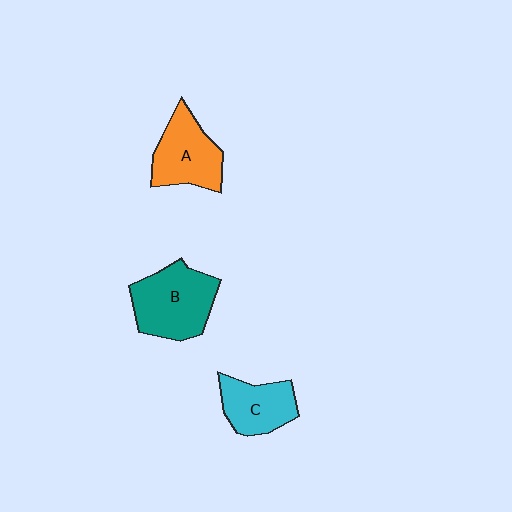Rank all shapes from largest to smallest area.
From largest to smallest: B (teal), A (orange), C (cyan).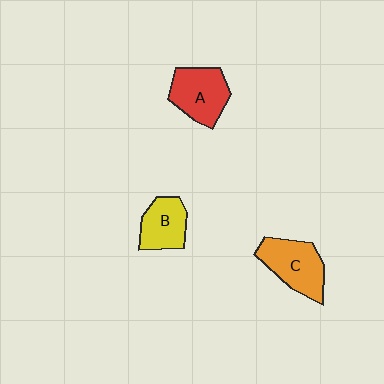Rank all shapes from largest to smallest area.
From largest to smallest: C (orange), A (red), B (yellow).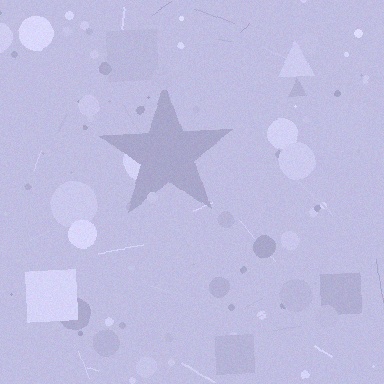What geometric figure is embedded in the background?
A star is embedded in the background.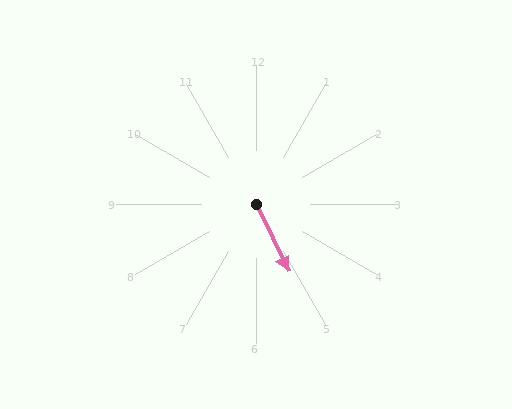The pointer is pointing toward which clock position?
Roughly 5 o'clock.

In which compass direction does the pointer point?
Southeast.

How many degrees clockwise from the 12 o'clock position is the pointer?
Approximately 154 degrees.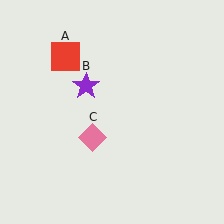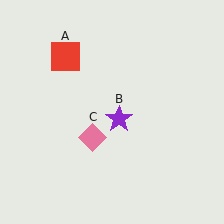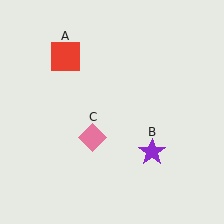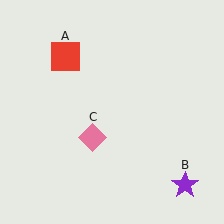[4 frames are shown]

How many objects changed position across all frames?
1 object changed position: purple star (object B).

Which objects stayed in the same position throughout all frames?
Red square (object A) and pink diamond (object C) remained stationary.